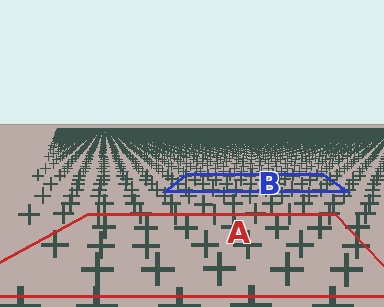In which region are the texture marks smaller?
The texture marks are smaller in region B, because it is farther away.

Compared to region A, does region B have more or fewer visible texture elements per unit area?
Region B has more texture elements per unit area — they are packed more densely because it is farther away.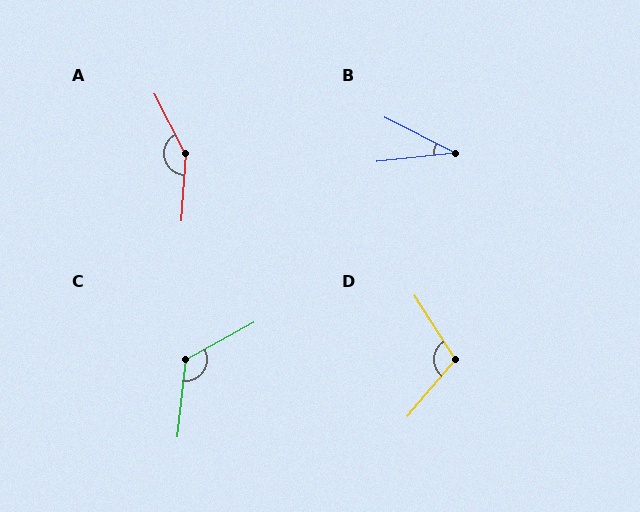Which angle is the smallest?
B, at approximately 33 degrees.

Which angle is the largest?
A, at approximately 149 degrees.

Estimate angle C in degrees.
Approximately 125 degrees.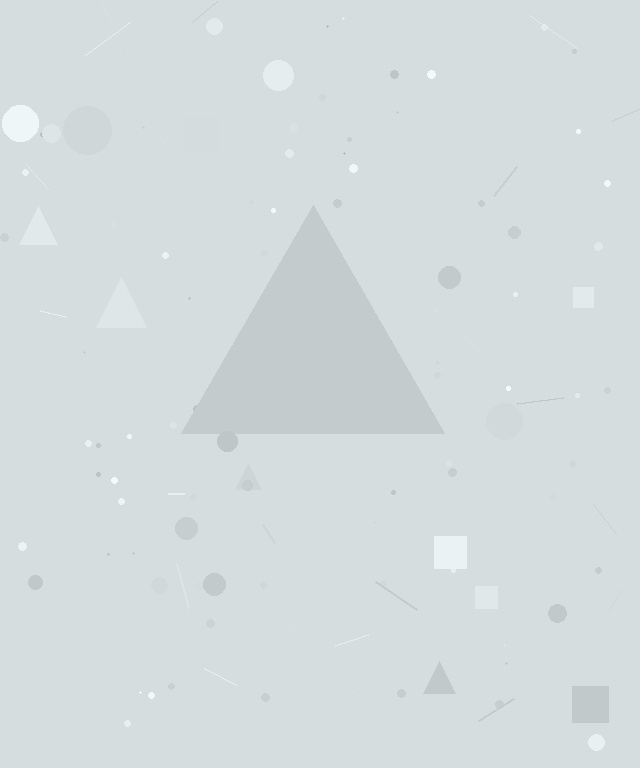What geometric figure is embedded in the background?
A triangle is embedded in the background.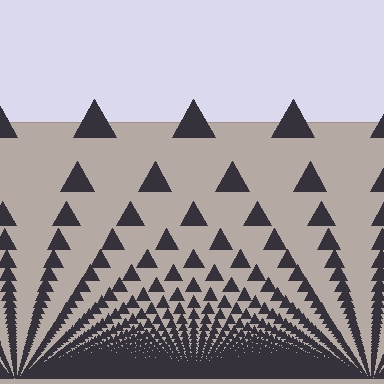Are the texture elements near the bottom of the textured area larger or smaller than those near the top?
Smaller. The gradient is inverted — elements near the bottom are smaller and denser.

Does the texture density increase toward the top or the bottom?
Density increases toward the bottom.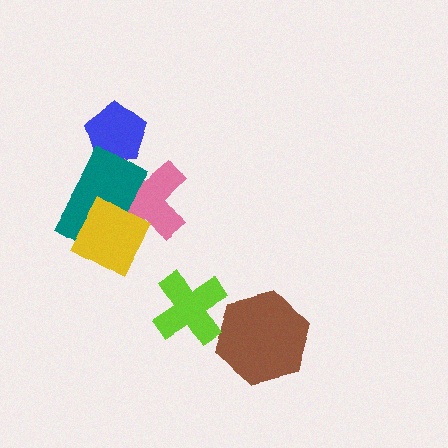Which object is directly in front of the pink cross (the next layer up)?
The teal rectangle is directly in front of the pink cross.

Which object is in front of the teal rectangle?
The yellow diamond is in front of the teal rectangle.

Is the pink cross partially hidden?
Yes, it is partially covered by another shape.